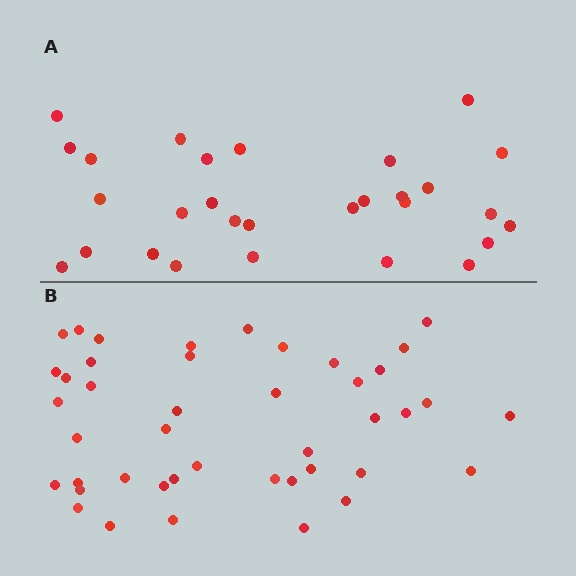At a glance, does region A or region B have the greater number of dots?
Region B (the bottom region) has more dots.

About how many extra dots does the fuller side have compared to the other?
Region B has approximately 15 more dots than region A.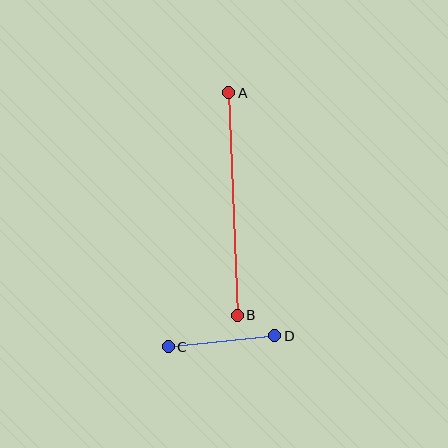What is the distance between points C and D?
The distance is approximately 107 pixels.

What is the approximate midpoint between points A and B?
The midpoint is at approximately (233, 204) pixels.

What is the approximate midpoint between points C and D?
The midpoint is at approximately (222, 341) pixels.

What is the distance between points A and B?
The distance is approximately 223 pixels.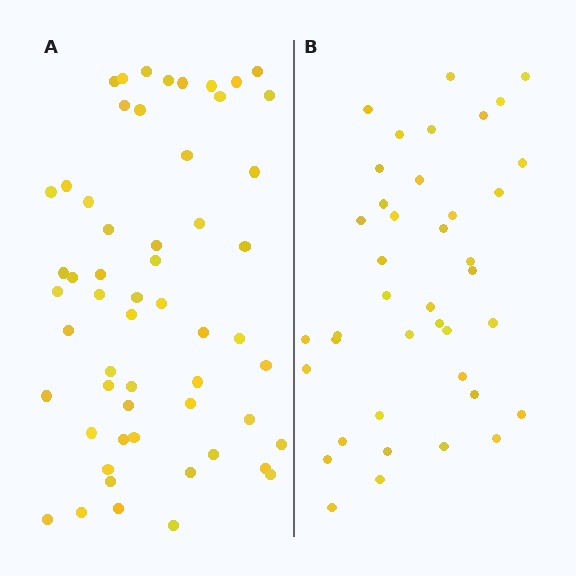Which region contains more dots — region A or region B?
Region A (the left region) has more dots.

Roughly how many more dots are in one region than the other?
Region A has approximately 15 more dots than region B.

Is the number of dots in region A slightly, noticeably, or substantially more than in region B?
Region A has noticeably more, but not dramatically so. The ratio is roughly 1.4 to 1.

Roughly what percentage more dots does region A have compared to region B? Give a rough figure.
About 40% more.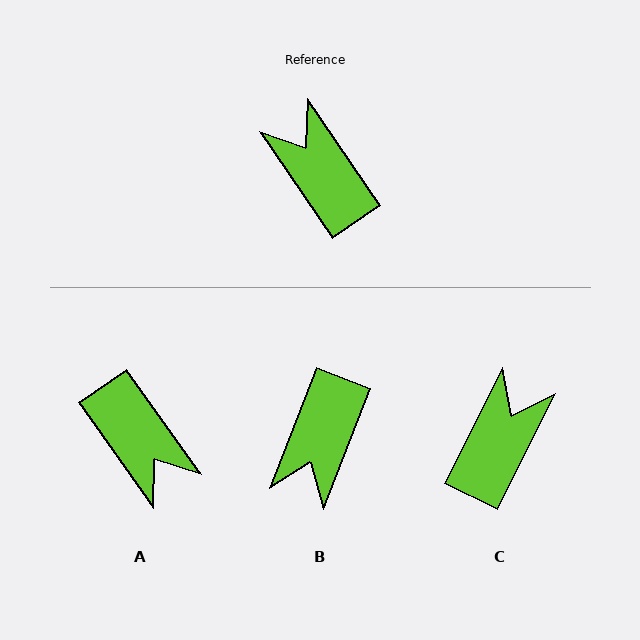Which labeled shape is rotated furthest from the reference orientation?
A, about 179 degrees away.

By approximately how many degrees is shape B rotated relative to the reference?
Approximately 125 degrees counter-clockwise.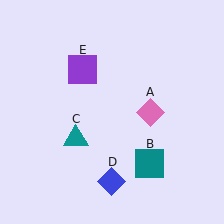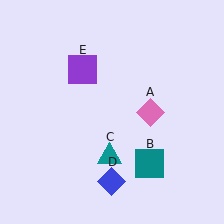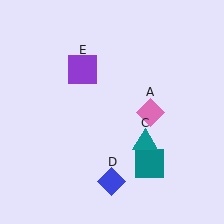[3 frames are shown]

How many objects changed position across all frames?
1 object changed position: teal triangle (object C).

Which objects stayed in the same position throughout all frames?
Pink diamond (object A) and teal square (object B) and blue diamond (object D) and purple square (object E) remained stationary.